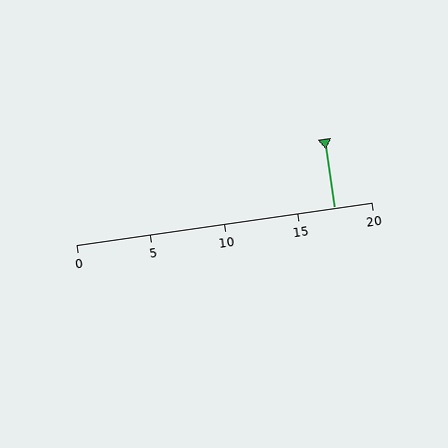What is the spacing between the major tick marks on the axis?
The major ticks are spaced 5 apart.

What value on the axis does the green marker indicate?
The marker indicates approximately 17.5.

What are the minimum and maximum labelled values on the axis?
The axis runs from 0 to 20.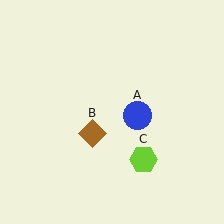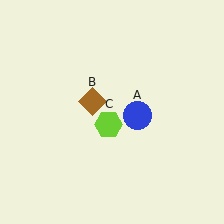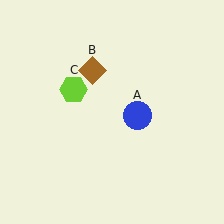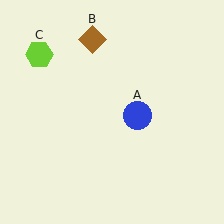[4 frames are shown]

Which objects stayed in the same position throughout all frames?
Blue circle (object A) remained stationary.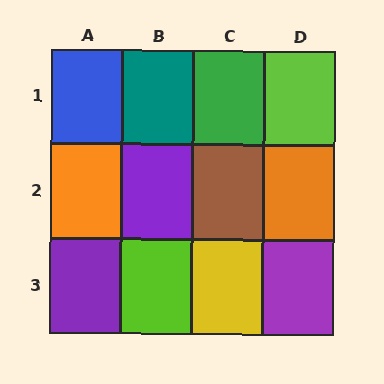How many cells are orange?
2 cells are orange.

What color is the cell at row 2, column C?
Brown.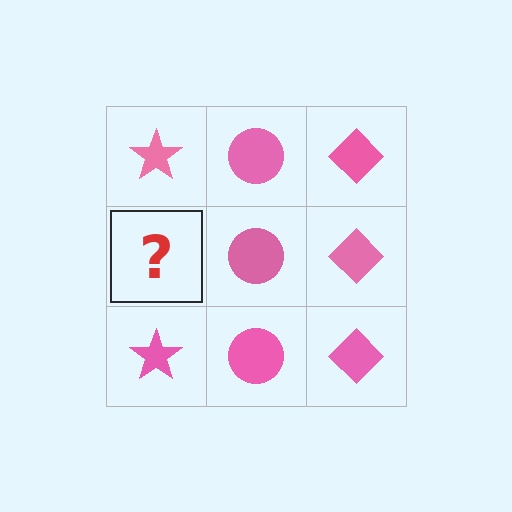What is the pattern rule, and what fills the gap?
The rule is that each column has a consistent shape. The gap should be filled with a pink star.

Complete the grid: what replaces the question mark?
The question mark should be replaced with a pink star.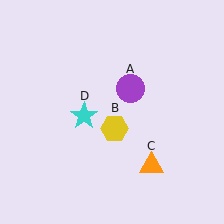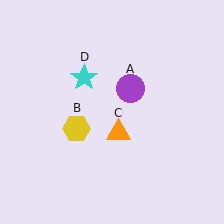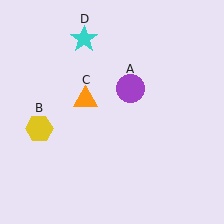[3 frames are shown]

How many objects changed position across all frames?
3 objects changed position: yellow hexagon (object B), orange triangle (object C), cyan star (object D).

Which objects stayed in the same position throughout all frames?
Purple circle (object A) remained stationary.